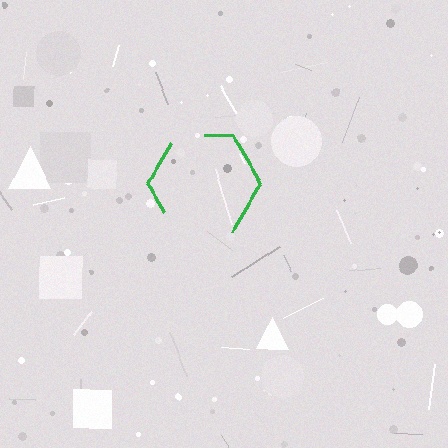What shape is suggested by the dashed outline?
The dashed outline suggests a hexagon.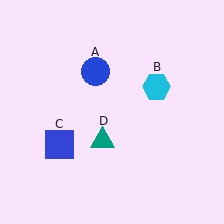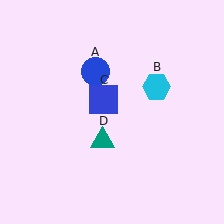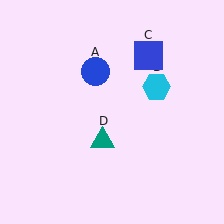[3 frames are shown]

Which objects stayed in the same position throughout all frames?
Blue circle (object A) and cyan hexagon (object B) and teal triangle (object D) remained stationary.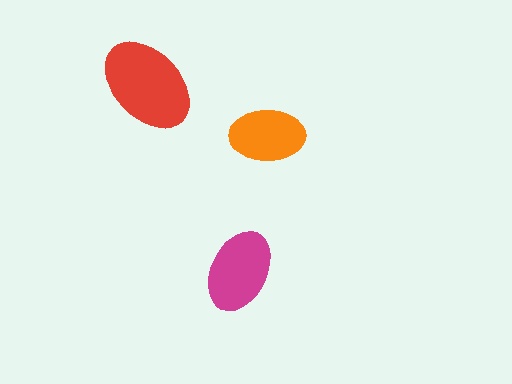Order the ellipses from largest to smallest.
the red one, the magenta one, the orange one.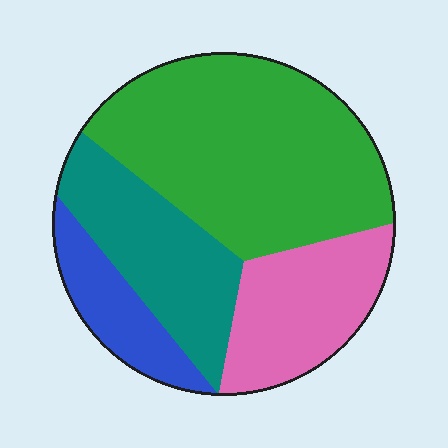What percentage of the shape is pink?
Pink covers around 20% of the shape.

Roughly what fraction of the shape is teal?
Teal covers roughly 20% of the shape.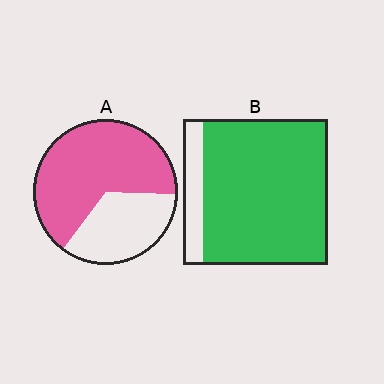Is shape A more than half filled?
Yes.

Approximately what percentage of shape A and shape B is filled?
A is approximately 65% and B is approximately 85%.